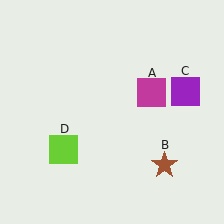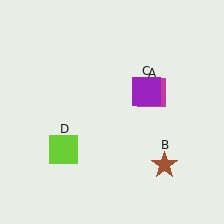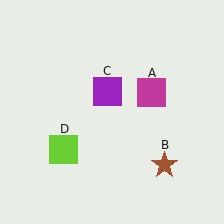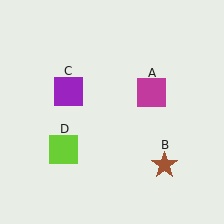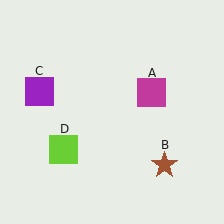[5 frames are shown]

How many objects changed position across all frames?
1 object changed position: purple square (object C).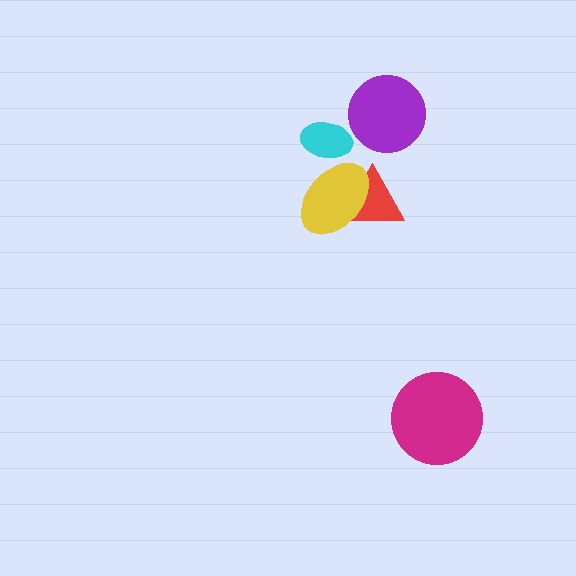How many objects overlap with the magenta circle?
0 objects overlap with the magenta circle.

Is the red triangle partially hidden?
Yes, it is partially covered by another shape.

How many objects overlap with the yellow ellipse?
2 objects overlap with the yellow ellipse.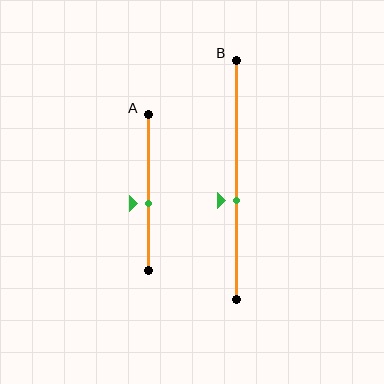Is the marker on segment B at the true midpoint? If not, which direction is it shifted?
No, the marker on segment B is shifted downward by about 8% of the segment length.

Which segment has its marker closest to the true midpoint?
Segment A has its marker closest to the true midpoint.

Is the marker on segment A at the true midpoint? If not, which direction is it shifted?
No, the marker on segment A is shifted downward by about 7% of the segment length.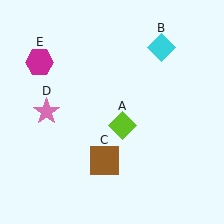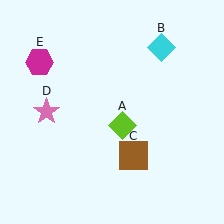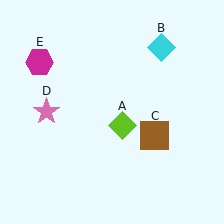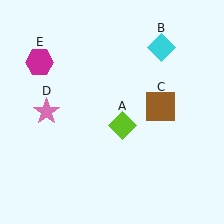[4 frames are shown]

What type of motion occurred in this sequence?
The brown square (object C) rotated counterclockwise around the center of the scene.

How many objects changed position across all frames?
1 object changed position: brown square (object C).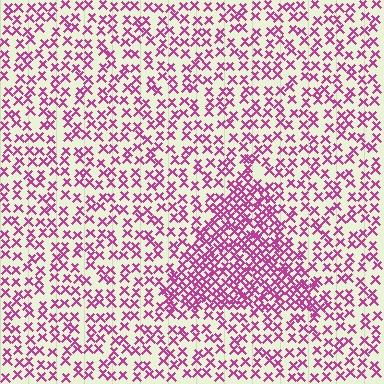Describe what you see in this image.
The image contains small magenta elements arranged at two different densities. A triangle-shaped region is visible where the elements are more densely packed than the surrounding area.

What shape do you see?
I see a triangle.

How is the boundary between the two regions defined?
The boundary is defined by a change in element density (approximately 2.1x ratio). All elements are the same color, size, and shape.